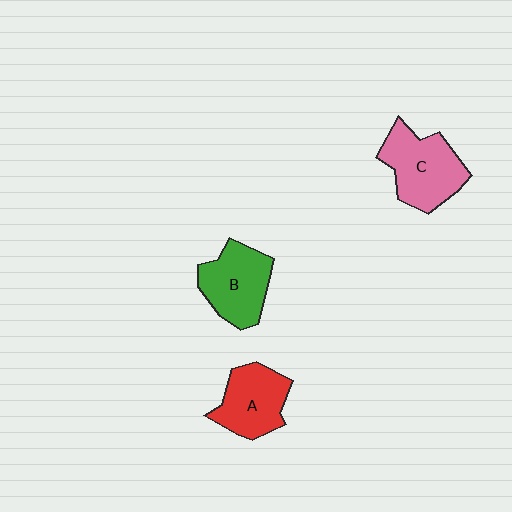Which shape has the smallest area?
Shape A (red).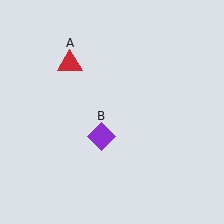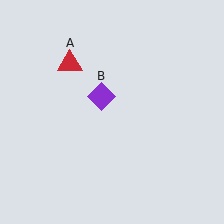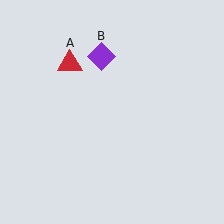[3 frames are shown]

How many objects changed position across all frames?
1 object changed position: purple diamond (object B).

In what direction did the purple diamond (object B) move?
The purple diamond (object B) moved up.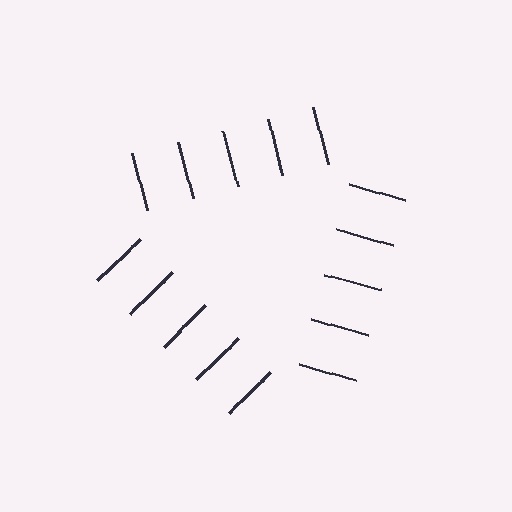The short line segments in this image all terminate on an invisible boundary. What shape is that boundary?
An illusory triangle — the line segments terminate on its edges but no continuous stroke is drawn.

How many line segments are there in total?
15 — 5 along each of the 3 edges.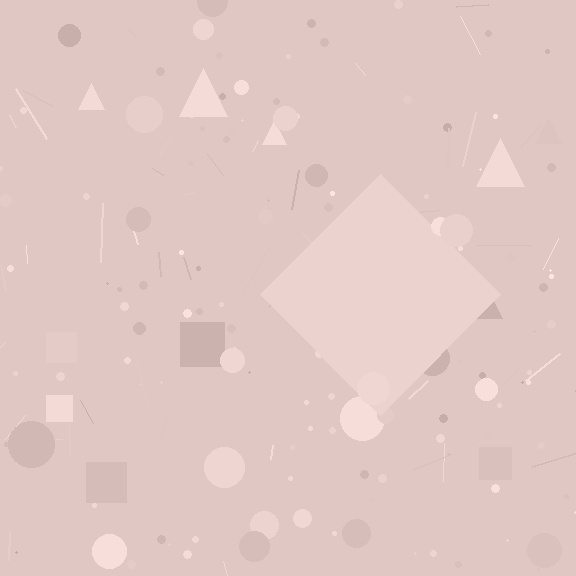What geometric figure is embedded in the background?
A diamond is embedded in the background.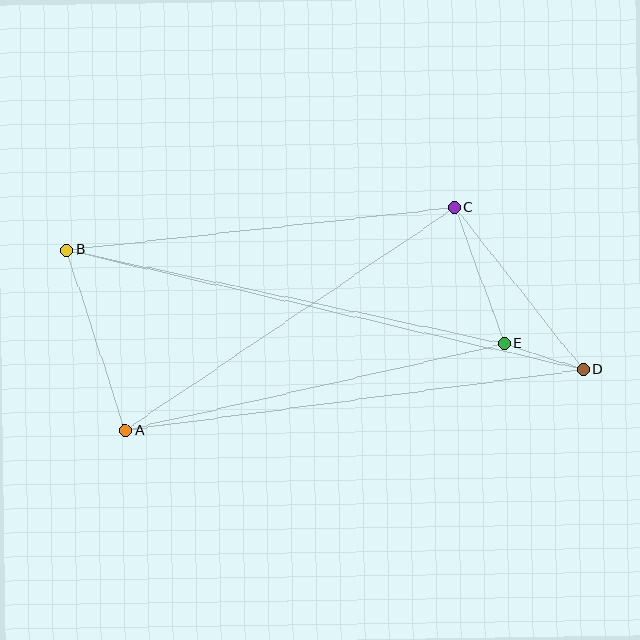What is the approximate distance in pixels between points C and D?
The distance between C and D is approximately 207 pixels.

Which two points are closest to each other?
Points D and E are closest to each other.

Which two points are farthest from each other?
Points B and D are farthest from each other.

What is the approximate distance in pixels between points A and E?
The distance between A and E is approximately 389 pixels.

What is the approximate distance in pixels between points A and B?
The distance between A and B is approximately 189 pixels.